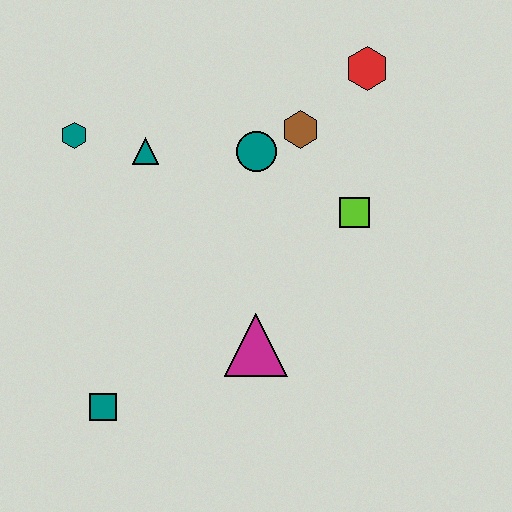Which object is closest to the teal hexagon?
The teal triangle is closest to the teal hexagon.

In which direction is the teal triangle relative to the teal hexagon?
The teal triangle is to the right of the teal hexagon.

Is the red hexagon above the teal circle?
Yes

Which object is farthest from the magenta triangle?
The red hexagon is farthest from the magenta triangle.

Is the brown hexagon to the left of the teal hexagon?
No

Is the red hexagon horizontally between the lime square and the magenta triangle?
No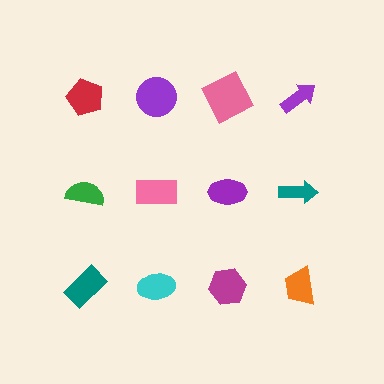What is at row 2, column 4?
A teal arrow.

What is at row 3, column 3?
A magenta hexagon.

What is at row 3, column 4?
An orange trapezoid.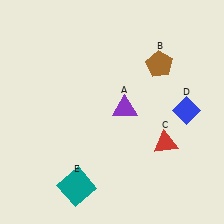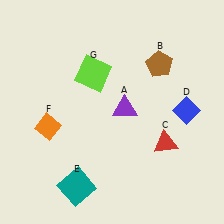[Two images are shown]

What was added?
An orange diamond (F), a lime square (G) were added in Image 2.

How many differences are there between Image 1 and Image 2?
There are 2 differences between the two images.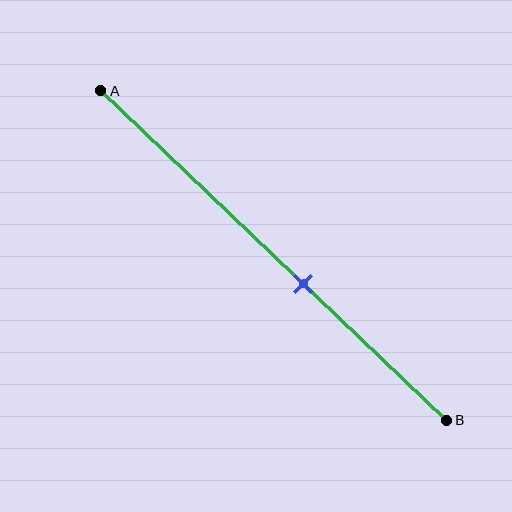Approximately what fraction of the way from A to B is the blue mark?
The blue mark is approximately 60% of the way from A to B.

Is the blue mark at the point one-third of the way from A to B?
No, the mark is at about 60% from A, not at the 33% one-third point.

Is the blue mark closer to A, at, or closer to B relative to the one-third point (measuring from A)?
The blue mark is closer to point B than the one-third point of segment AB.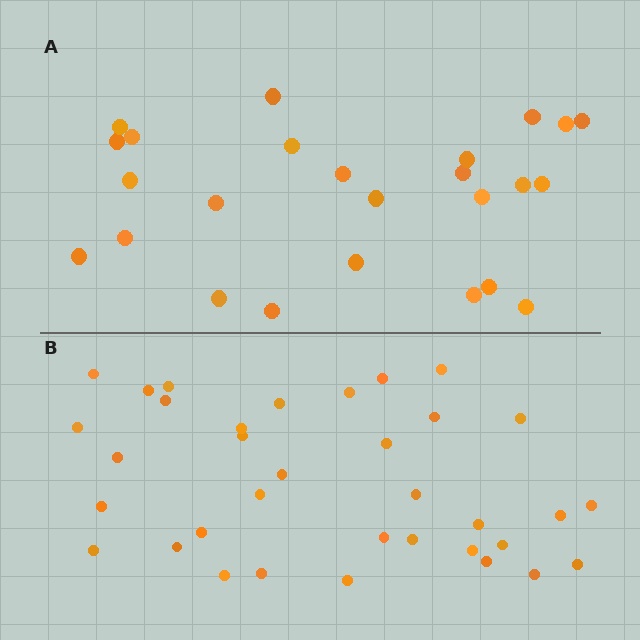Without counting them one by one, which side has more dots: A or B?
Region B (the bottom region) has more dots.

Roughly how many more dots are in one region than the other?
Region B has roughly 10 or so more dots than region A.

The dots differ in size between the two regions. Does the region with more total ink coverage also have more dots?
No. Region A has more total ink coverage because its dots are larger, but region B actually contains more individual dots. Total area can be misleading — the number of items is what matters here.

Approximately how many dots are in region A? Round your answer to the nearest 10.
About 20 dots. (The exact count is 25, which rounds to 20.)